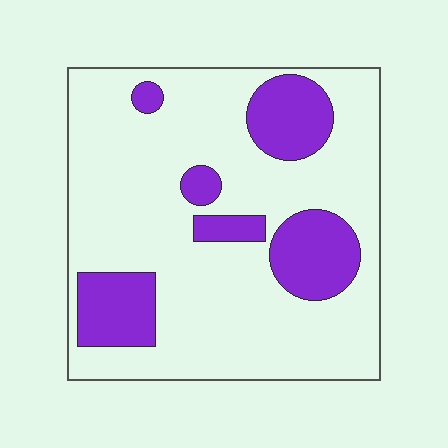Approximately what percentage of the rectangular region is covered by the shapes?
Approximately 25%.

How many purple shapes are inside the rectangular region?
6.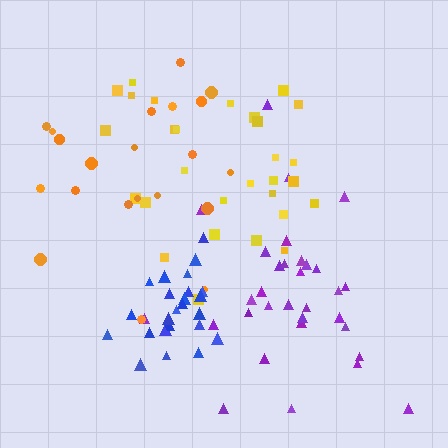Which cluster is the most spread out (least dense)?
Orange.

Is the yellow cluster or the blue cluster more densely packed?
Blue.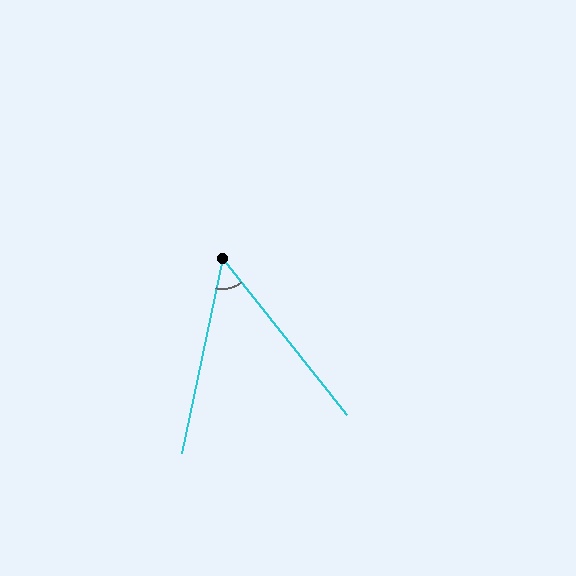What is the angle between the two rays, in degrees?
Approximately 50 degrees.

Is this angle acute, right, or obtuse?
It is acute.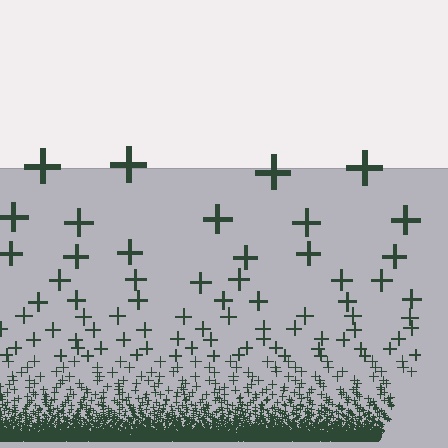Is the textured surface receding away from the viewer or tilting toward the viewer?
The surface appears to tilt toward the viewer. Texture elements get larger and sparser toward the top.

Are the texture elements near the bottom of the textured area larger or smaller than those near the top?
Smaller. The gradient is inverted — elements near the bottom are smaller and denser.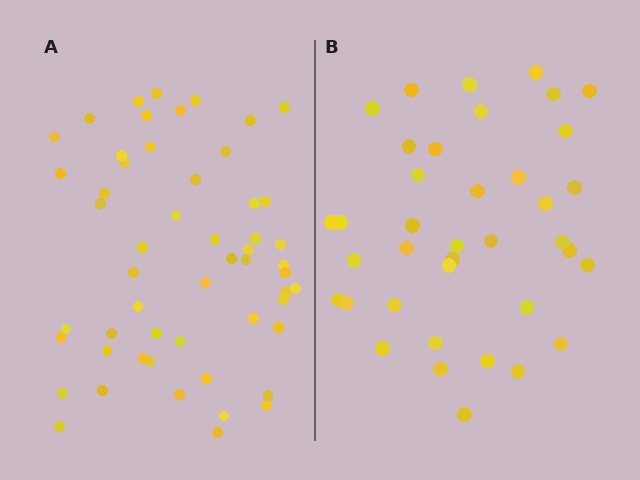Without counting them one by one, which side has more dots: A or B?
Region A (the left region) has more dots.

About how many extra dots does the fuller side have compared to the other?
Region A has approximately 15 more dots than region B.